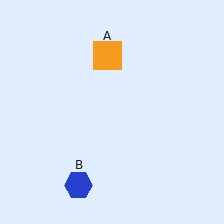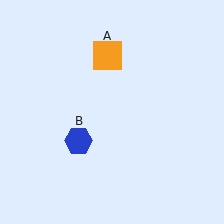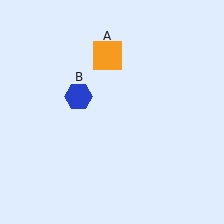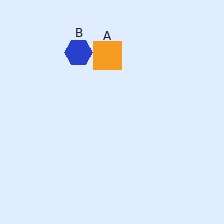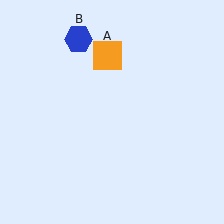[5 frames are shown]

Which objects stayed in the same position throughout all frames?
Orange square (object A) remained stationary.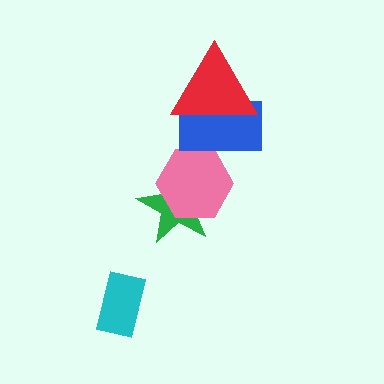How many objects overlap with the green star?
1 object overlaps with the green star.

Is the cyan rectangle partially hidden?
No, no other shape covers it.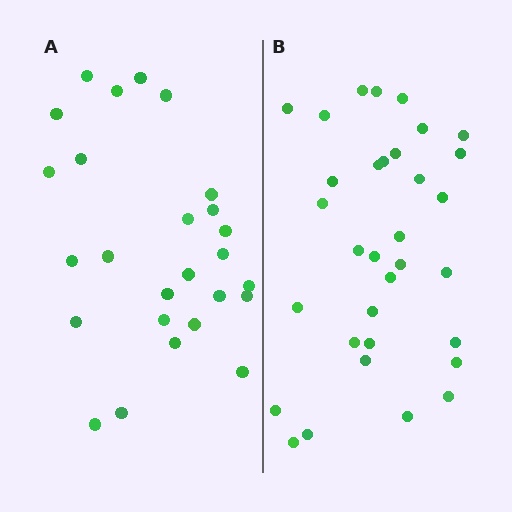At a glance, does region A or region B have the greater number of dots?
Region B (the right region) has more dots.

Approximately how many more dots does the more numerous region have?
Region B has roughly 8 or so more dots than region A.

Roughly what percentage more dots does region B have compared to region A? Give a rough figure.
About 25% more.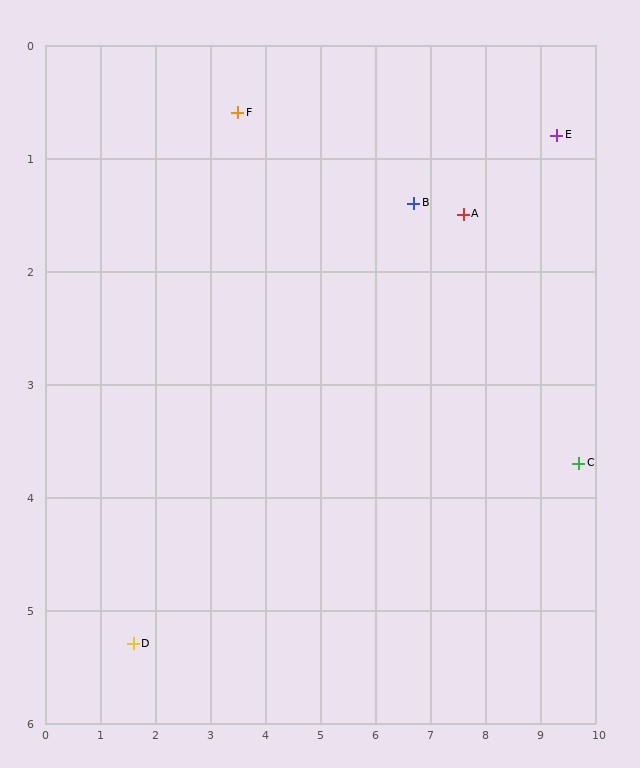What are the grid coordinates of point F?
Point F is at approximately (3.5, 0.6).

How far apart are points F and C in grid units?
Points F and C are about 6.9 grid units apart.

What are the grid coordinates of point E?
Point E is at approximately (9.3, 0.8).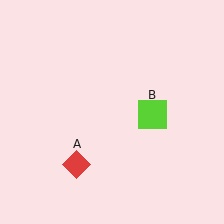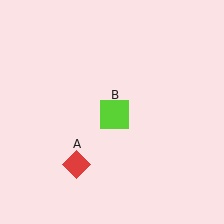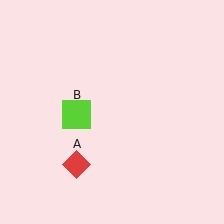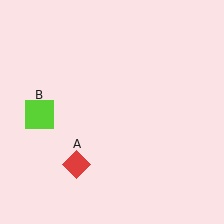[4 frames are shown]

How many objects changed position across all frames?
1 object changed position: lime square (object B).